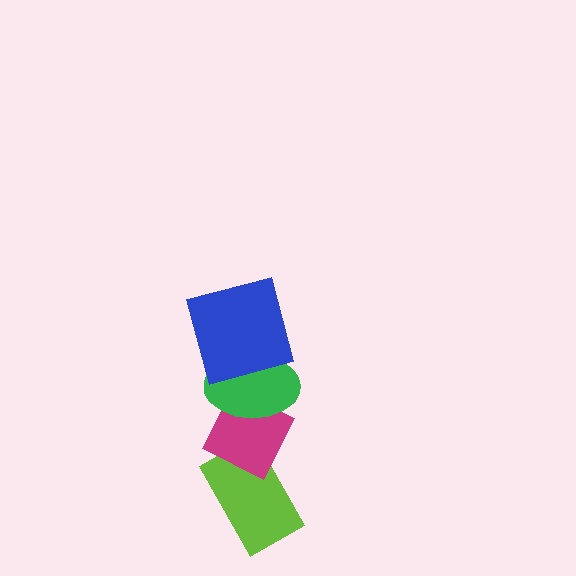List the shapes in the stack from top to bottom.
From top to bottom: the blue square, the green ellipse, the magenta diamond, the lime rectangle.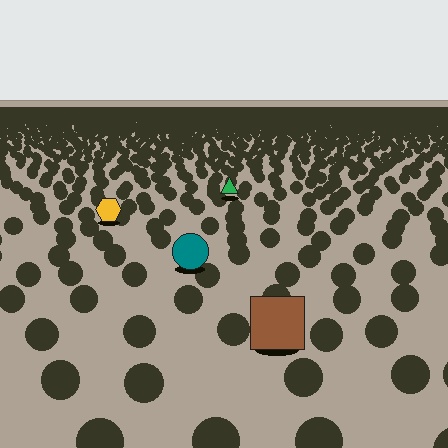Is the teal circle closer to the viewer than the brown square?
No. The brown square is closer — you can tell from the texture gradient: the ground texture is coarser near it.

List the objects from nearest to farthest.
From nearest to farthest: the brown square, the teal circle, the yellow hexagon, the green triangle.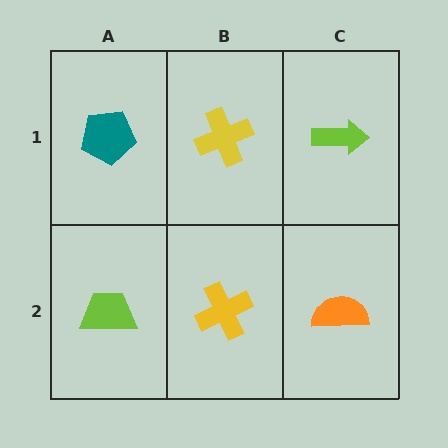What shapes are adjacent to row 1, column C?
An orange semicircle (row 2, column C), a yellow cross (row 1, column B).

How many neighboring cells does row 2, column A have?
2.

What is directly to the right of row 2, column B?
An orange semicircle.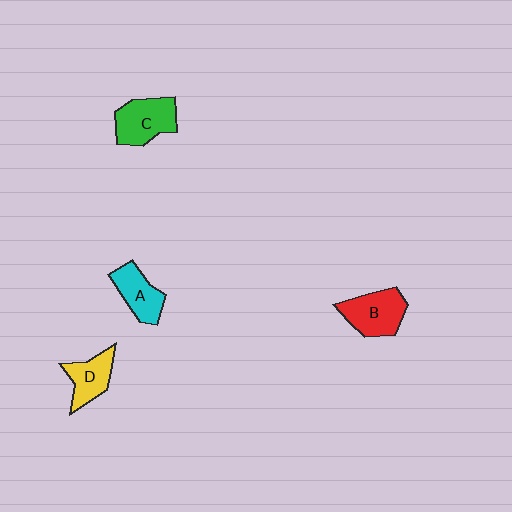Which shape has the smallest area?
Shape D (yellow).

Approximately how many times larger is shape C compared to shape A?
Approximately 1.3 times.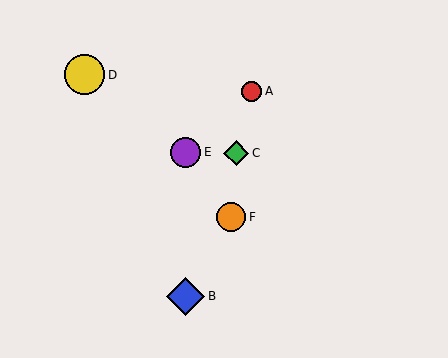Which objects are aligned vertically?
Objects B, E are aligned vertically.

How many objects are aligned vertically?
2 objects (B, E) are aligned vertically.